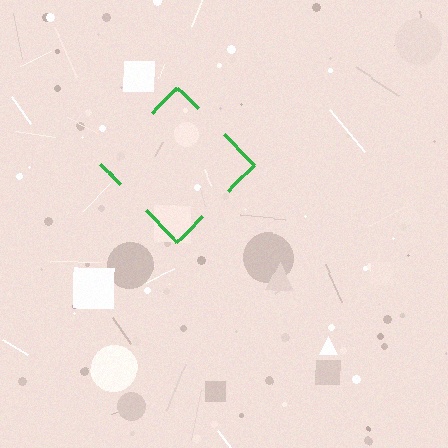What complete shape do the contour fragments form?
The contour fragments form a diamond.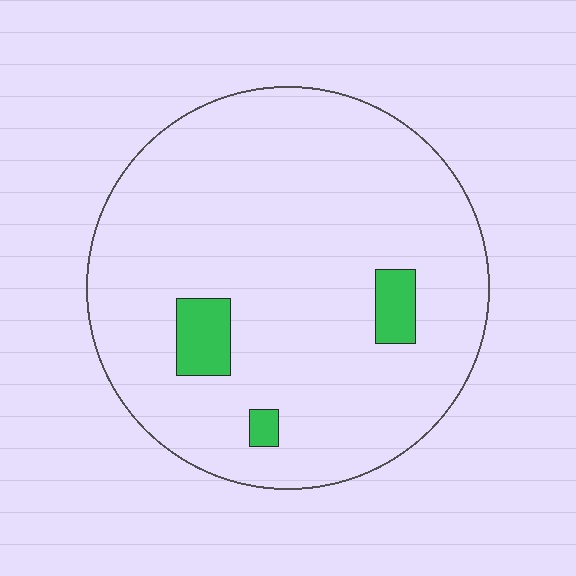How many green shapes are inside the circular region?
3.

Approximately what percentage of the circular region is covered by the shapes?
Approximately 5%.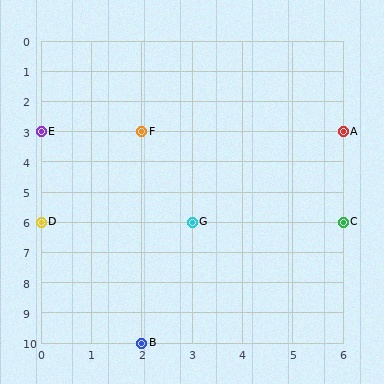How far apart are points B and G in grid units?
Points B and G are 1 column and 4 rows apart (about 4.1 grid units diagonally).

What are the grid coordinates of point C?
Point C is at grid coordinates (6, 6).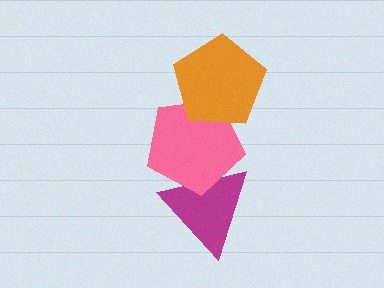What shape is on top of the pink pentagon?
The orange pentagon is on top of the pink pentagon.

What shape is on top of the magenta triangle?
The pink pentagon is on top of the magenta triangle.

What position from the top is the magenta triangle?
The magenta triangle is 3rd from the top.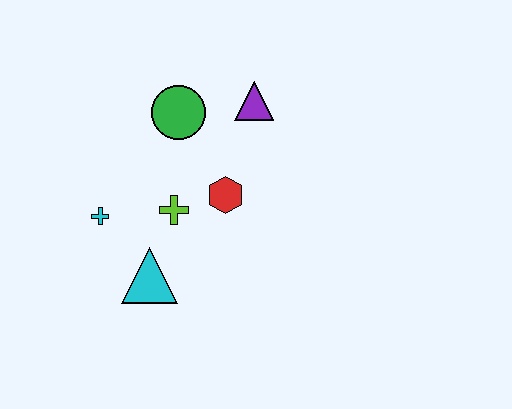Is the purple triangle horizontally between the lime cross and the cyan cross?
No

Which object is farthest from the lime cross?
The purple triangle is farthest from the lime cross.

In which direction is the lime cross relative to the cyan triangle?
The lime cross is above the cyan triangle.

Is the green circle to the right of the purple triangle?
No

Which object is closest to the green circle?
The purple triangle is closest to the green circle.